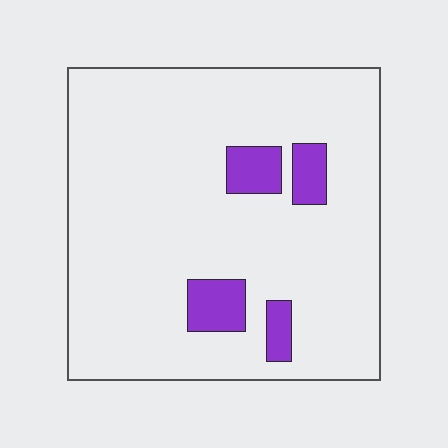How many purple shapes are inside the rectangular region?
4.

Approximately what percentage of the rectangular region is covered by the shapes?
Approximately 10%.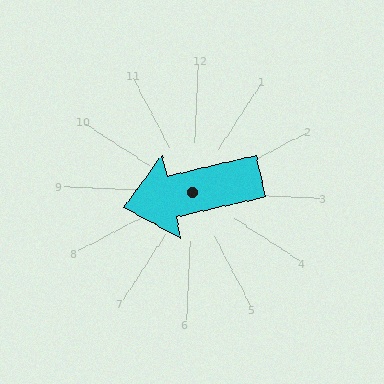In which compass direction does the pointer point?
West.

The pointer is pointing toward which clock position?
Roughly 8 o'clock.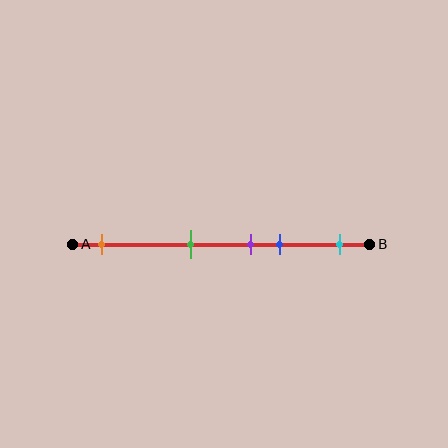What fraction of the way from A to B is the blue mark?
The blue mark is approximately 70% (0.7) of the way from A to B.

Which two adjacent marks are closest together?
The purple and blue marks are the closest adjacent pair.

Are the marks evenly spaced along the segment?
No, the marks are not evenly spaced.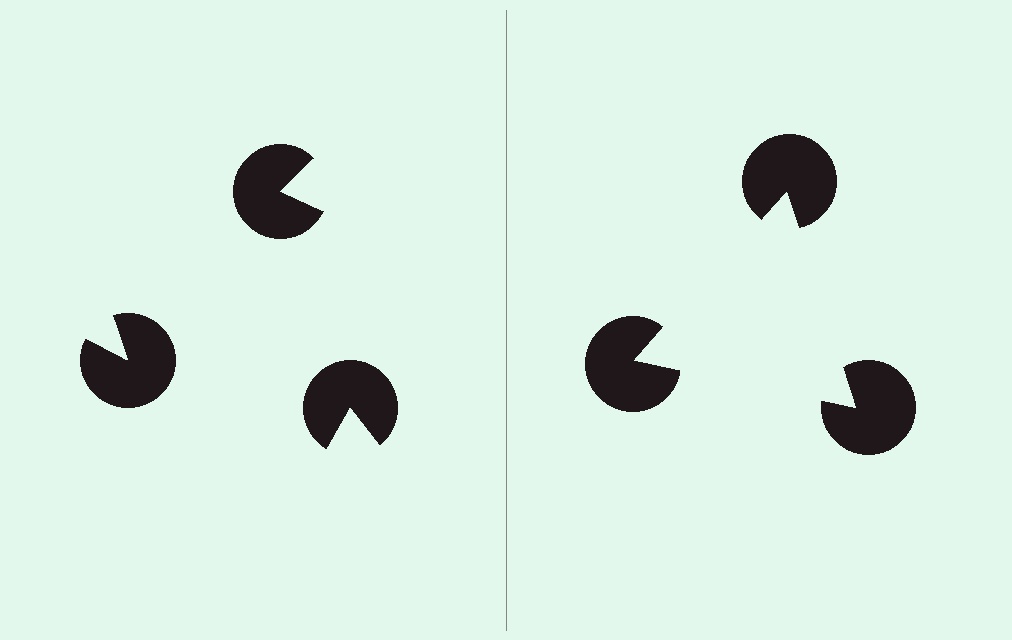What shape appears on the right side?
An illusory triangle.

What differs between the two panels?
The pac-man discs are positioned identically on both sides; only the wedge orientations differ. On the right they align to a triangle; on the left they are misaligned.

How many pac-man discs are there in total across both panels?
6 — 3 on each side.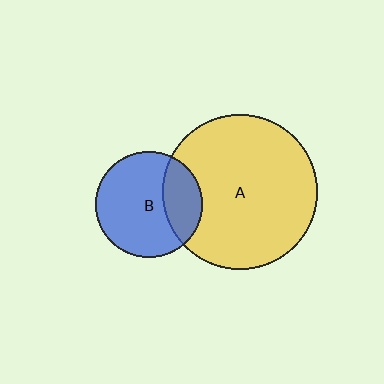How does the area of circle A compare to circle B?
Approximately 2.1 times.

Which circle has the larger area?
Circle A (yellow).